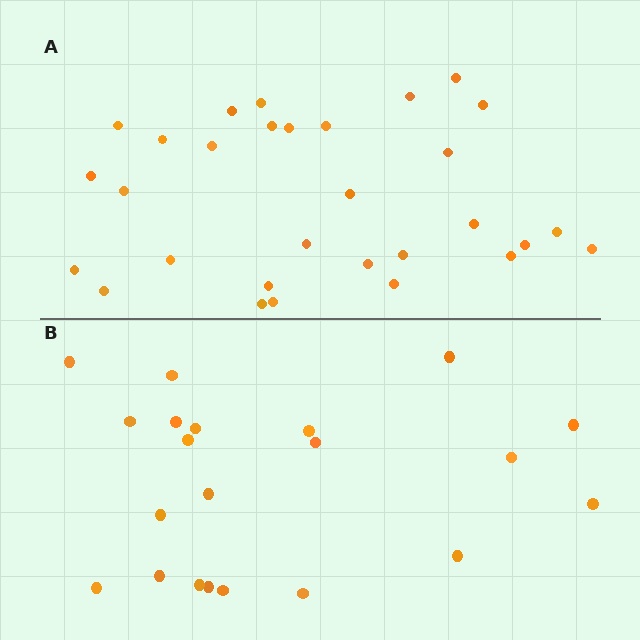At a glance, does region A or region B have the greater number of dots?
Region A (the top region) has more dots.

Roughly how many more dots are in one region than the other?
Region A has roughly 8 or so more dots than region B.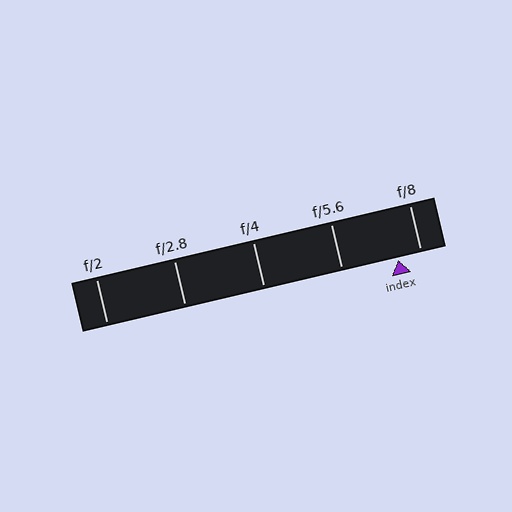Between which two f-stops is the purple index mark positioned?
The index mark is between f/5.6 and f/8.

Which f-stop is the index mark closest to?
The index mark is closest to f/8.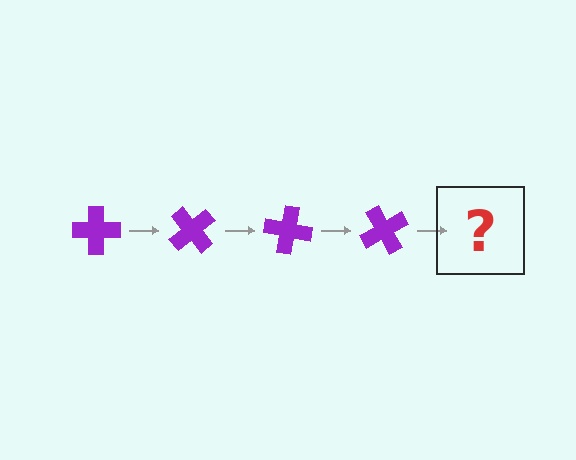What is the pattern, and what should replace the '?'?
The pattern is that the cross rotates 50 degrees each step. The '?' should be a purple cross rotated 200 degrees.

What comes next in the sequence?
The next element should be a purple cross rotated 200 degrees.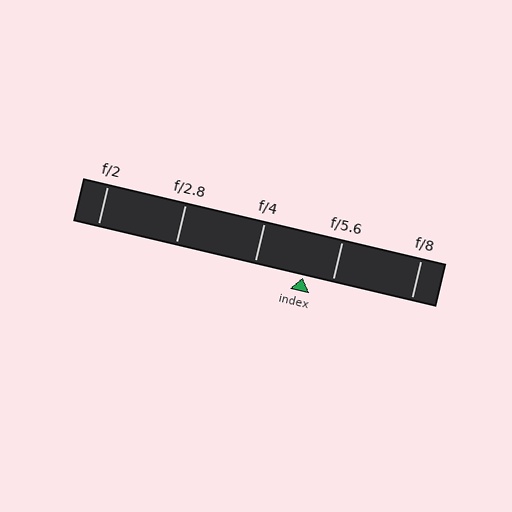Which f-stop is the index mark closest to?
The index mark is closest to f/5.6.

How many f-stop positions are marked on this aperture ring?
There are 5 f-stop positions marked.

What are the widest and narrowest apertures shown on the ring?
The widest aperture shown is f/2 and the narrowest is f/8.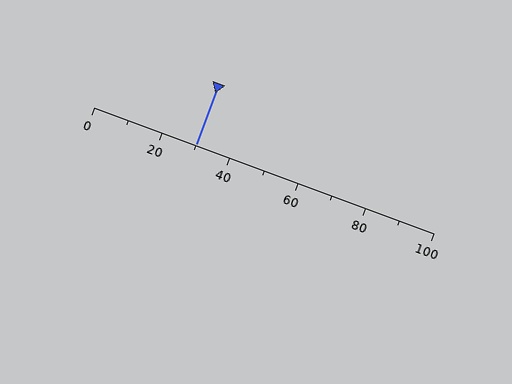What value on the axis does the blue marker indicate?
The marker indicates approximately 30.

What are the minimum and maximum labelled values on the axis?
The axis runs from 0 to 100.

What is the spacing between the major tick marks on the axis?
The major ticks are spaced 20 apart.